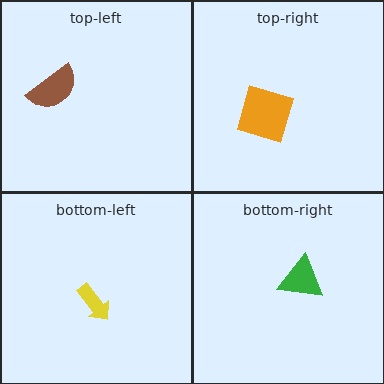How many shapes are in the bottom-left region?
1.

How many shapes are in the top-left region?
1.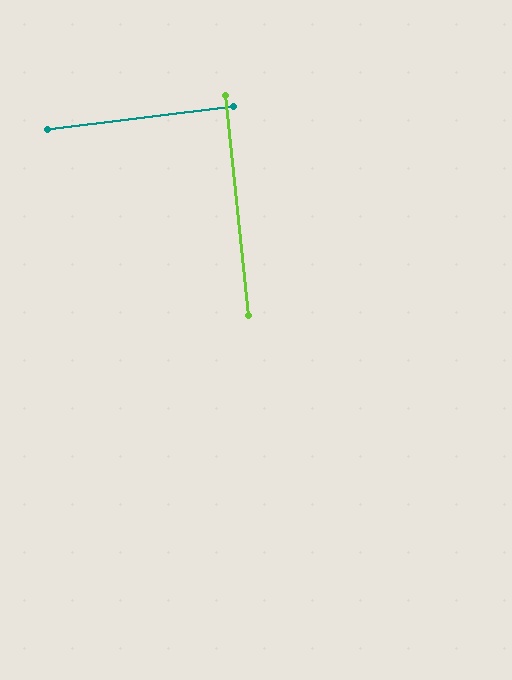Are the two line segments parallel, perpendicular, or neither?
Perpendicular — they meet at approximately 89°.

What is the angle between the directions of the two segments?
Approximately 89 degrees.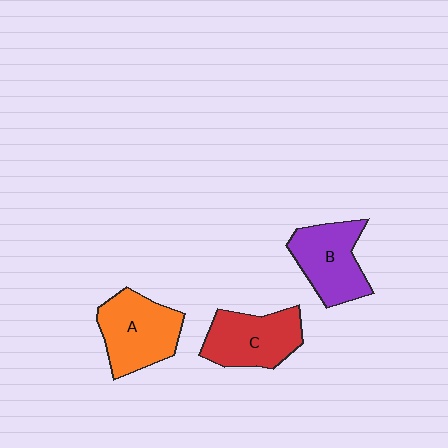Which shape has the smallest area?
Shape B (purple).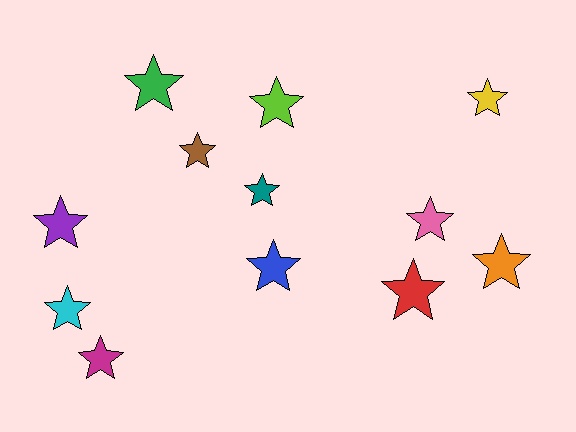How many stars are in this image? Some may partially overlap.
There are 12 stars.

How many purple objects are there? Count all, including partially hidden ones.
There is 1 purple object.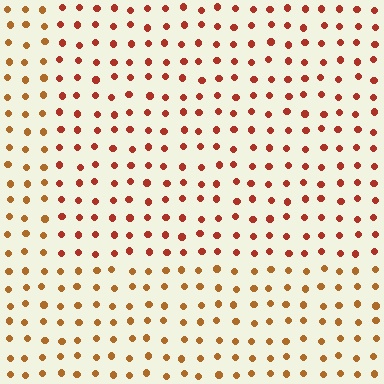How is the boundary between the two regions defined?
The boundary is defined purely by a slight shift in hue (about 26 degrees). Spacing, size, and orientation are identical on both sides.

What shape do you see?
I see a rectangle.